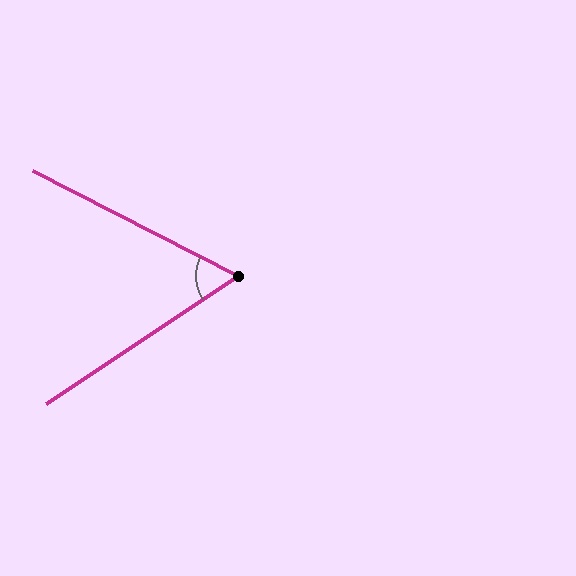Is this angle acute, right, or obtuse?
It is acute.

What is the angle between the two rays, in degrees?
Approximately 61 degrees.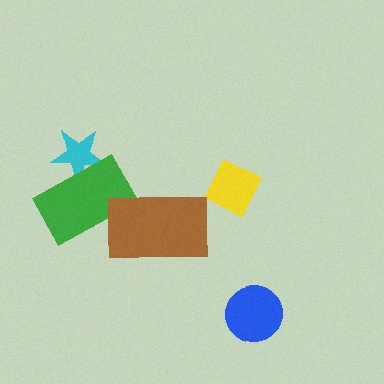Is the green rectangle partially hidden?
Yes, it is partially covered by another shape.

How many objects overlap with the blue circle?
0 objects overlap with the blue circle.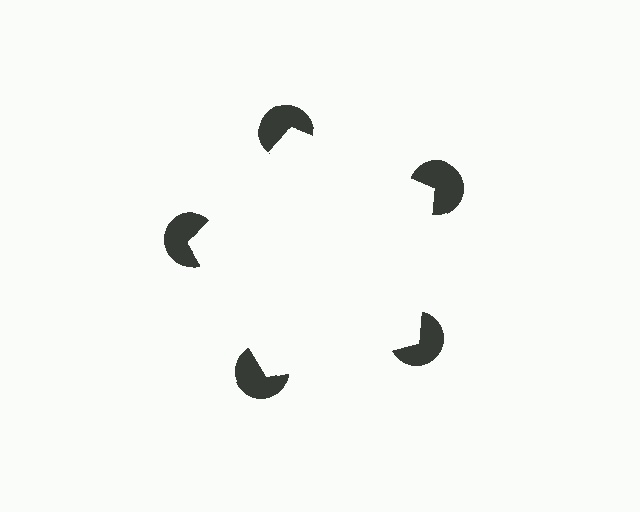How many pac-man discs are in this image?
There are 5 — one at each vertex of the illusory pentagon.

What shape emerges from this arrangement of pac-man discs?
An illusory pentagon — its edges are inferred from the aligned wedge cuts in the pac-man discs, not physically drawn.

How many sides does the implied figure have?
5 sides.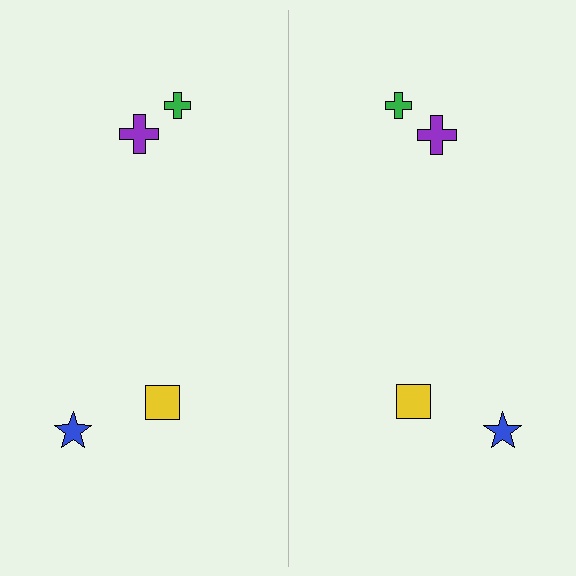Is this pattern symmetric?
Yes, this pattern has bilateral (reflection) symmetry.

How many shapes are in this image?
There are 8 shapes in this image.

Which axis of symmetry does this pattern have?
The pattern has a vertical axis of symmetry running through the center of the image.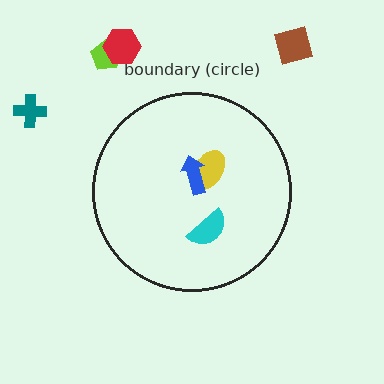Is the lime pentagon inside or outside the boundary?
Outside.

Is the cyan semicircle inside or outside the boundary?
Inside.